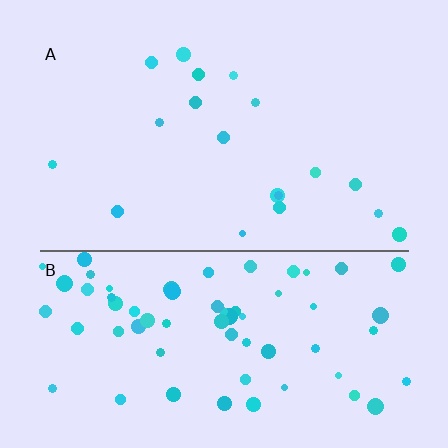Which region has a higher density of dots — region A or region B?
B (the bottom).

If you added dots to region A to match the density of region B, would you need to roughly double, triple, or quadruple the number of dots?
Approximately quadruple.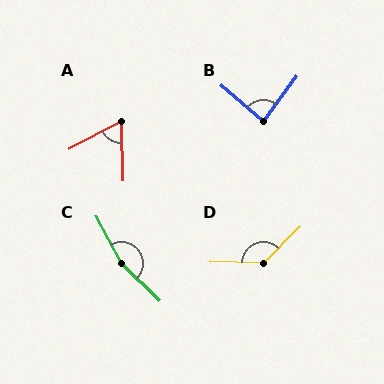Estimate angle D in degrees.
Approximately 133 degrees.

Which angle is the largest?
C, at approximately 163 degrees.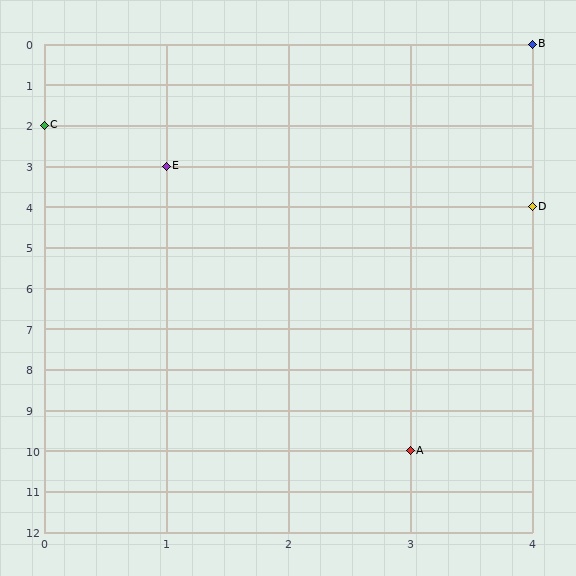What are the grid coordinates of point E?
Point E is at grid coordinates (1, 3).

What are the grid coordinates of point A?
Point A is at grid coordinates (3, 10).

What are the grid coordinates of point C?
Point C is at grid coordinates (0, 2).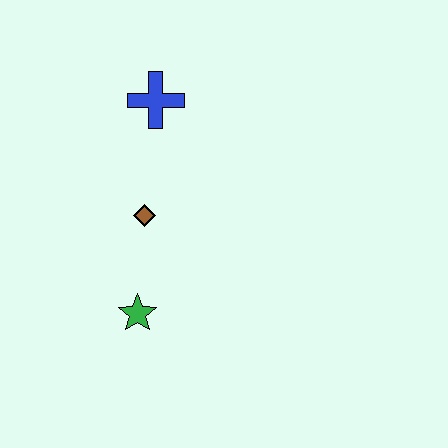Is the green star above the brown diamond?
No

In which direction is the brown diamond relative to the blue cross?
The brown diamond is below the blue cross.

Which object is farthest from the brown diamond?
The blue cross is farthest from the brown diamond.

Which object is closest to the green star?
The brown diamond is closest to the green star.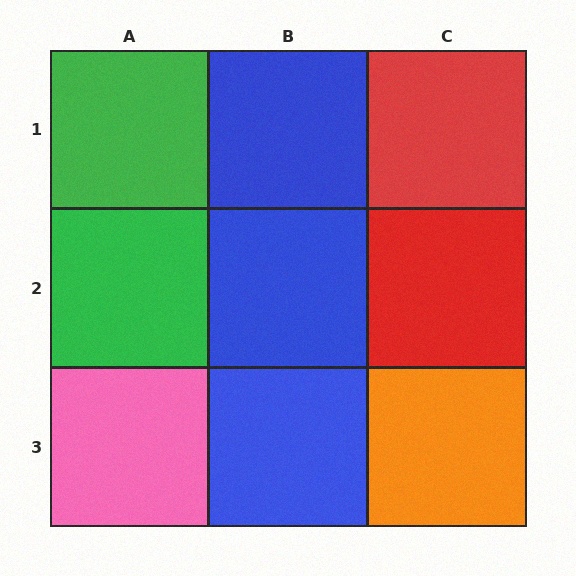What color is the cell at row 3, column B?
Blue.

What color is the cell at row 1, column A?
Green.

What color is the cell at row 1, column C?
Red.